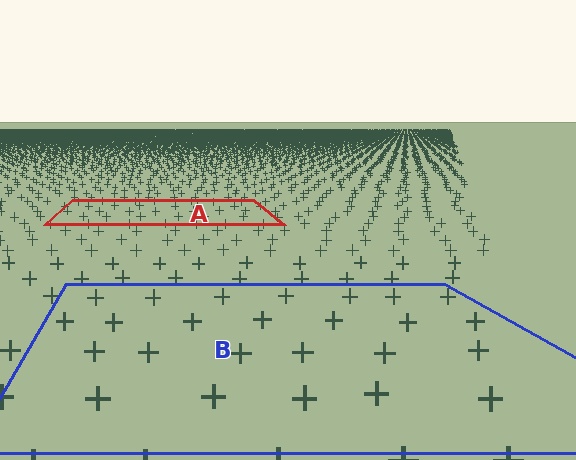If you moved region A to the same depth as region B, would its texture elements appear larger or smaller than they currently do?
They would appear larger. At a closer depth, the same texture elements are projected at a bigger on-screen size.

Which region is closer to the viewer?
Region B is closer. The texture elements there are larger and more spread out.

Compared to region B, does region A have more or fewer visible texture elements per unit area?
Region A has more texture elements per unit area — they are packed more densely because it is farther away.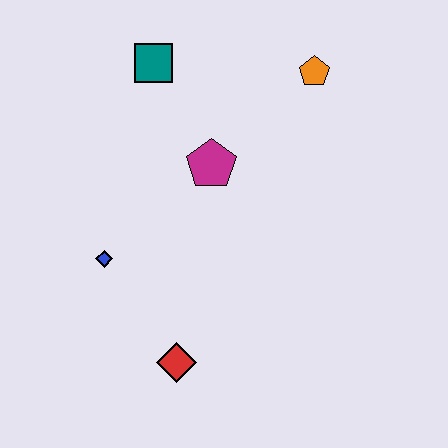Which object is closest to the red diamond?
The blue diamond is closest to the red diamond.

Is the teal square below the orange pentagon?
No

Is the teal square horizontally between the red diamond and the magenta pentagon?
No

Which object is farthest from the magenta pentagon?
The red diamond is farthest from the magenta pentagon.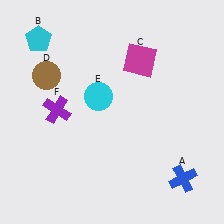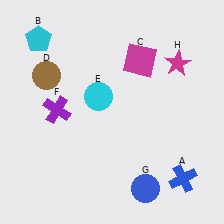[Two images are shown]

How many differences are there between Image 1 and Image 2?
There are 2 differences between the two images.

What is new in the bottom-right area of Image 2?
A blue circle (G) was added in the bottom-right area of Image 2.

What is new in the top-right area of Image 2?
A magenta star (H) was added in the top-right area of Image 2.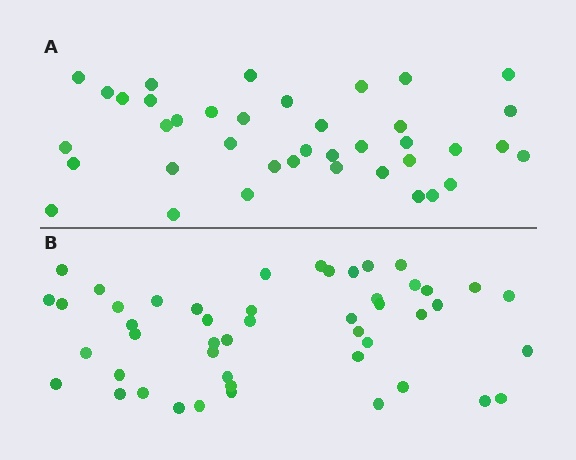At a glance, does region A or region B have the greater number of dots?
Region B (the bottom region) has more dots.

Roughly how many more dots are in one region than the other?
Region B has roughly 8 or so more dots than region A.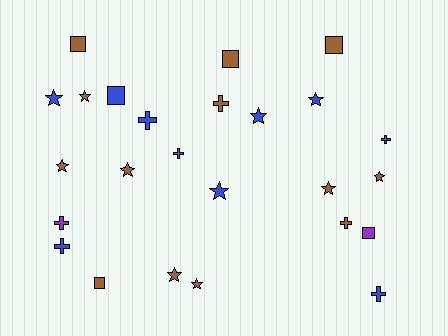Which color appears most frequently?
Brown, with 13 objects.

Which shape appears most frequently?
Star, with 11 objects.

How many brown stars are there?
There are 7 brown stars.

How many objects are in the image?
There are 25 objects.